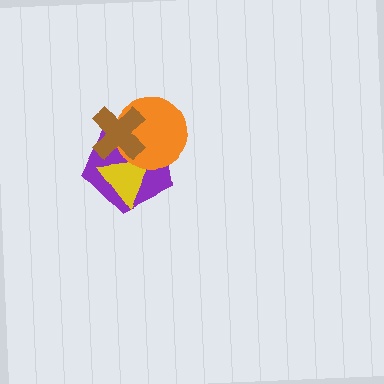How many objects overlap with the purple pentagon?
3 objects overlap with the purple pentagon.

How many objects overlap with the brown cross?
3 objects overlap with the brown cross.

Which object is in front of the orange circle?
The brown cross is in front of the orange circle.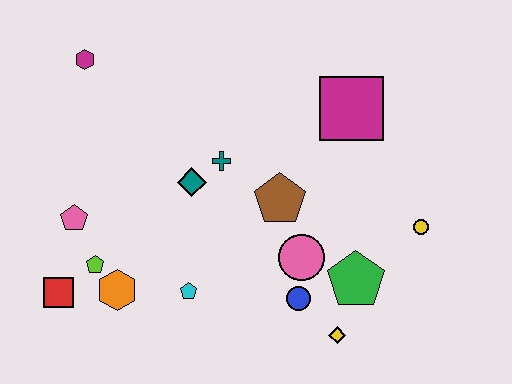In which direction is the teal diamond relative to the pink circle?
The teal diamond is to the left of the pink circle.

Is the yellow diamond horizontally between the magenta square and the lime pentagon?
Yes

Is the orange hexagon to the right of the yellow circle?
No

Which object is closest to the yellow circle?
The green pentagon is closest to the yellow circle.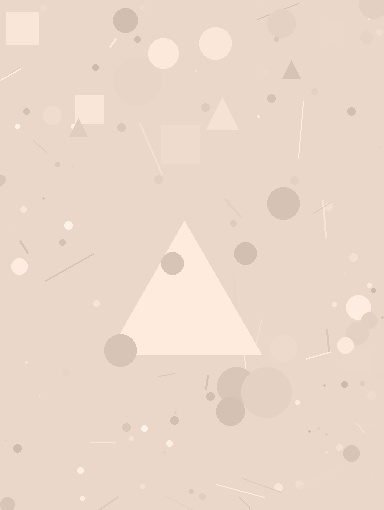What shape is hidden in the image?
A triangle is hidden in the image.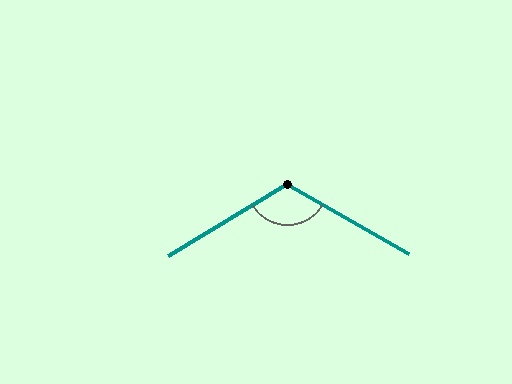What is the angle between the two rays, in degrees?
Approximately 120 degrees.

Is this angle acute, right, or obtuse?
It is obtuse.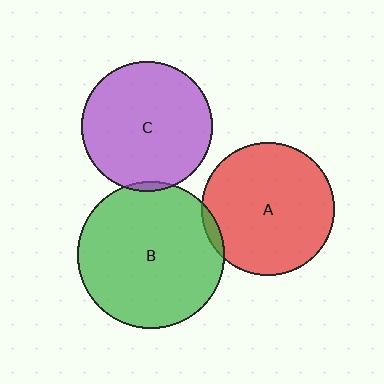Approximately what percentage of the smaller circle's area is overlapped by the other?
Approximately 5%.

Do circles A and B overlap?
Yes.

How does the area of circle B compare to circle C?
Approximately 1.3 times.